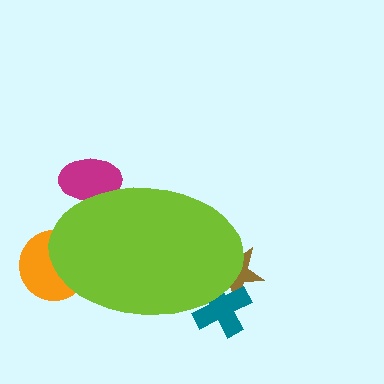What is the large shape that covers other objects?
A lime ellipse.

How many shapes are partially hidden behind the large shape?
4 shapes are partially hidden.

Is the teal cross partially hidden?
Yes, the teal cross is partially hidden behind the lime ellipse.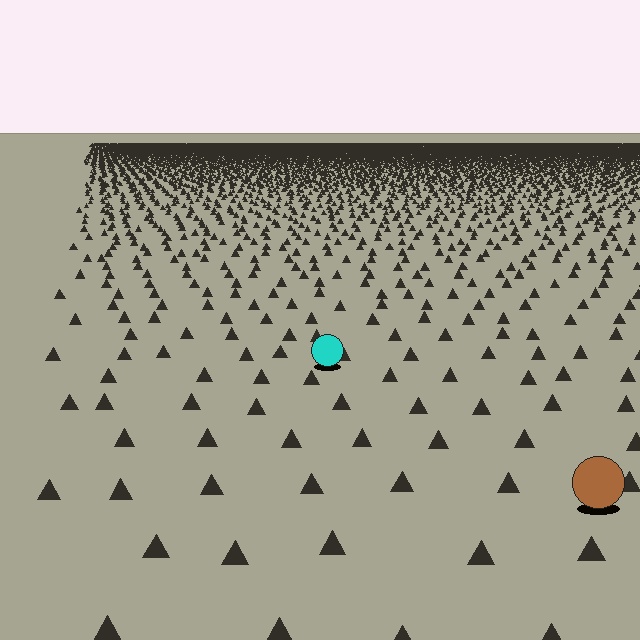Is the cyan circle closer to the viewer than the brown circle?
No. The brown circle is closer — you can tell from the texture gradient: the ground texture is coarser near it.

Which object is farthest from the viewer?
The cyan circle is farthest from the viewer. It appears smaller and the ground texture around it is denser.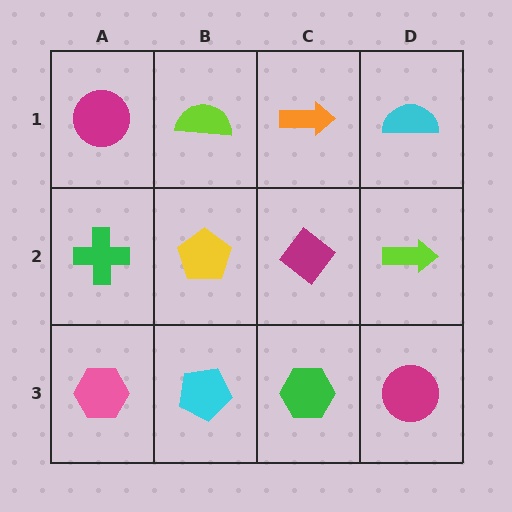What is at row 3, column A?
A pink hexagon.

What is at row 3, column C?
A green hexagon.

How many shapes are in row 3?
4 shapes.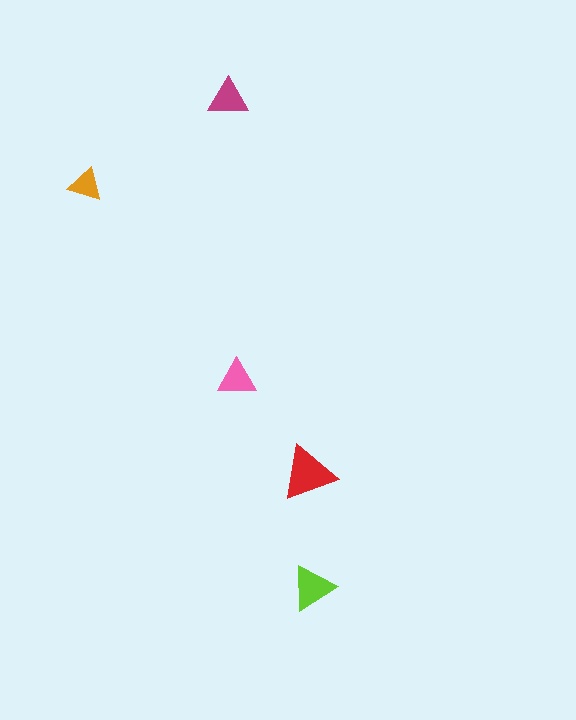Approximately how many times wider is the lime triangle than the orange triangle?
About 1.5 times wider.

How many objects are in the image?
There are 5 objects in the image.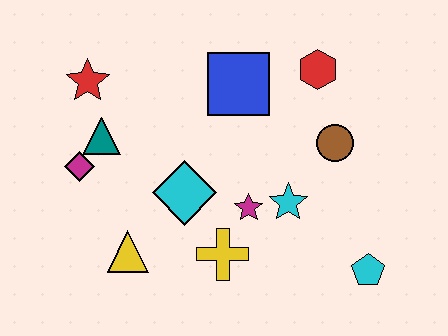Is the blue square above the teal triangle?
Yes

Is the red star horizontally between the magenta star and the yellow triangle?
No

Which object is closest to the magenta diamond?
The teal triangle is closest to the magenta diamond.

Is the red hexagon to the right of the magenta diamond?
Yes